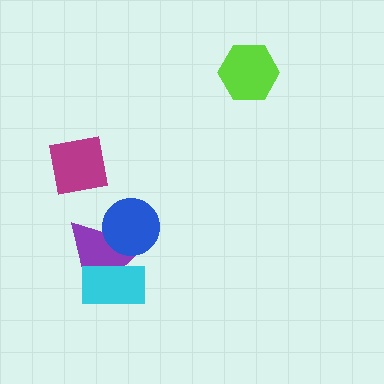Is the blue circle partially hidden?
No, no other shape covers it.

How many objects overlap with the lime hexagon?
0 objects overlap with the lime hexagon.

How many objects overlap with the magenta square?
0 objects overlap with the magenta square.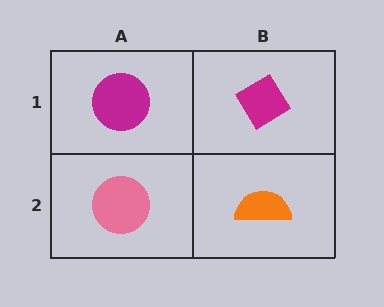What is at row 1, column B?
A magenta diamond.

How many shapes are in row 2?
2 shapes.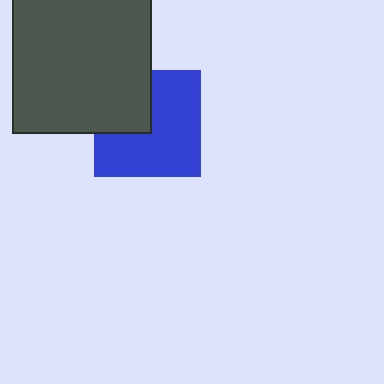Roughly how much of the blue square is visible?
Most of it is visible (roughly 68%).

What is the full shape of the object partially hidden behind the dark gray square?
The partially hidden object is a blue square.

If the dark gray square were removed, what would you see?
You would see the complete blue square.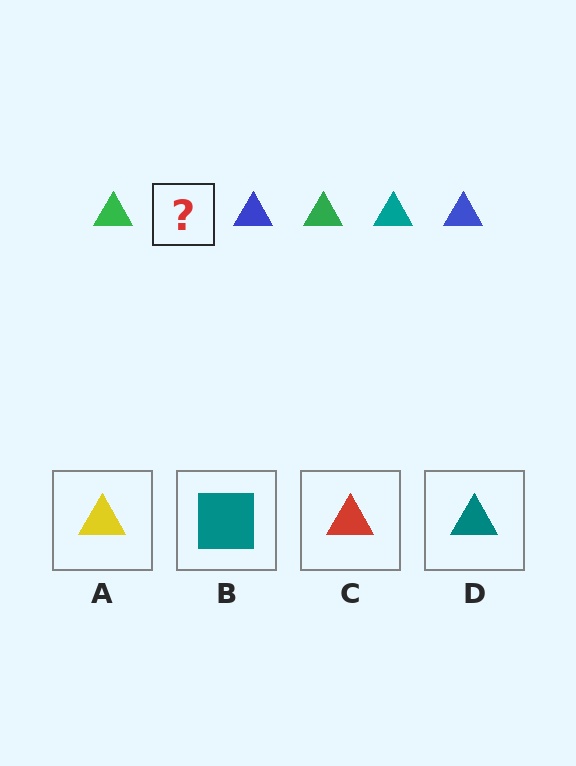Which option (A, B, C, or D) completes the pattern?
D.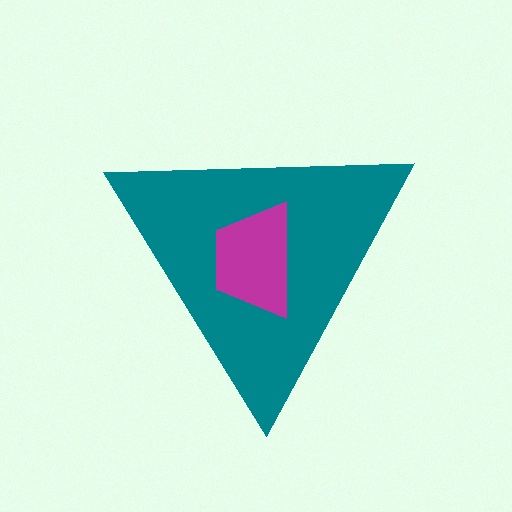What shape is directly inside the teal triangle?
The magenta trapezoid.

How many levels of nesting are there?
2.